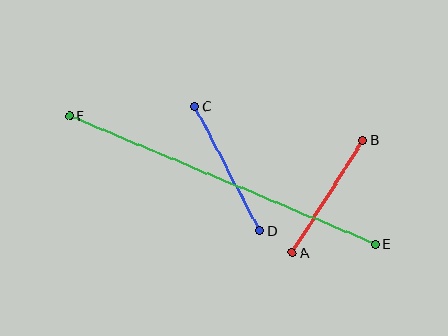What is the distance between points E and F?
The distance is approximately 332 pixels.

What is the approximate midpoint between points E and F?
The midpoint is at approximately (223, 180) pixels.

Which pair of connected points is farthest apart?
Points E and F are farthest apart.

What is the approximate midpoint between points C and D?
The midpoint is at approximately (227, 169) pixels.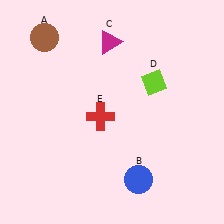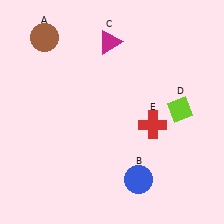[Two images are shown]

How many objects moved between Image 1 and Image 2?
2 objects moved between the two images.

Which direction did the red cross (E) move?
The red cross (E) moved right.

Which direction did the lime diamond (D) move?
The lime diamond (D) moved down.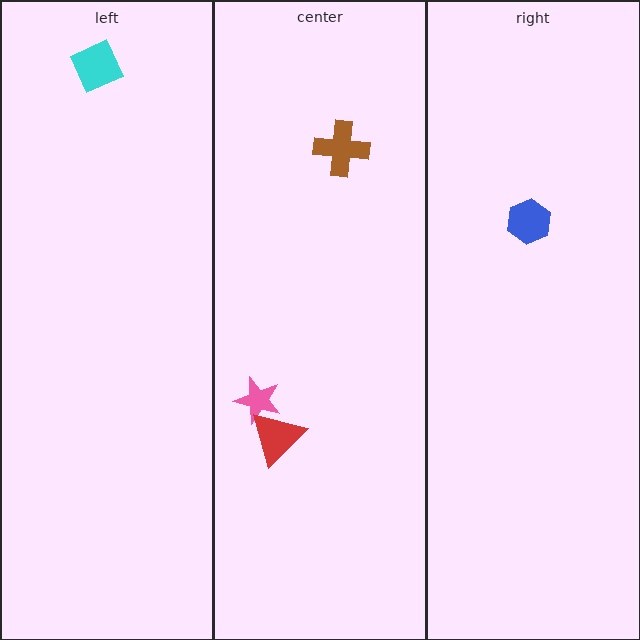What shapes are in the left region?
The cyan diamond.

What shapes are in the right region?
The blue hexagon.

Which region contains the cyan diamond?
The left region.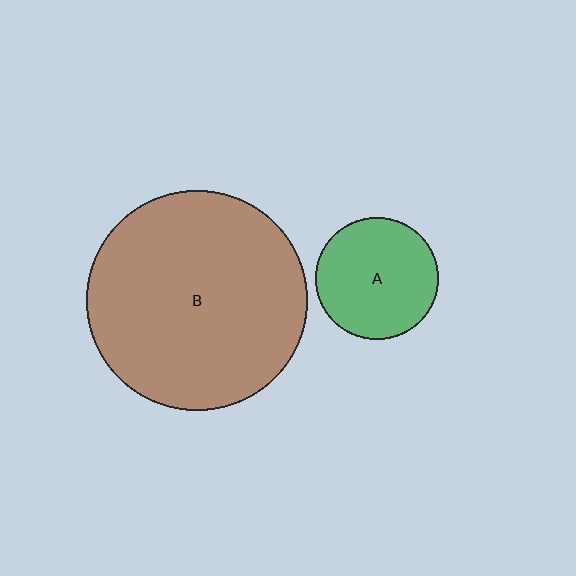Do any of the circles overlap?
No, none of the circles overlap.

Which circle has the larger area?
Circle B (brown).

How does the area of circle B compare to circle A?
Approximately 3.2 times.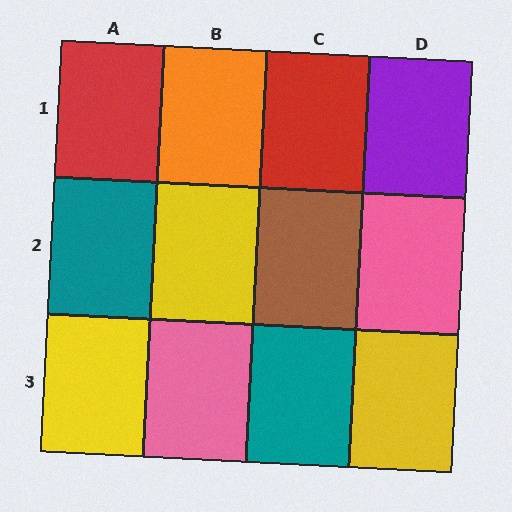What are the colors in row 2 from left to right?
Teal, yellow, brown, pink.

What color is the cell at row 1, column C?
Red.